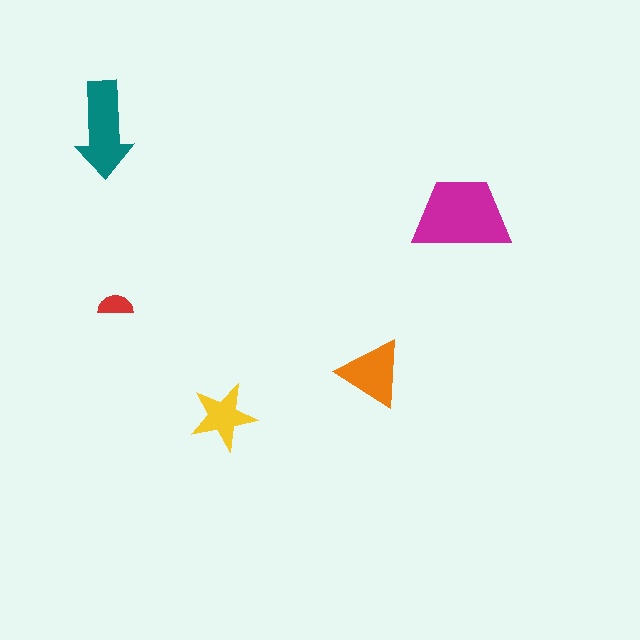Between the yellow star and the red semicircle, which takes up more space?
The yellow star.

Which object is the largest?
The magenta trapezoid.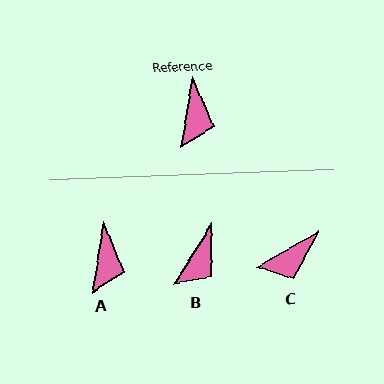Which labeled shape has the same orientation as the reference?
A.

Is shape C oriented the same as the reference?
No, it is off by about 51 degrees.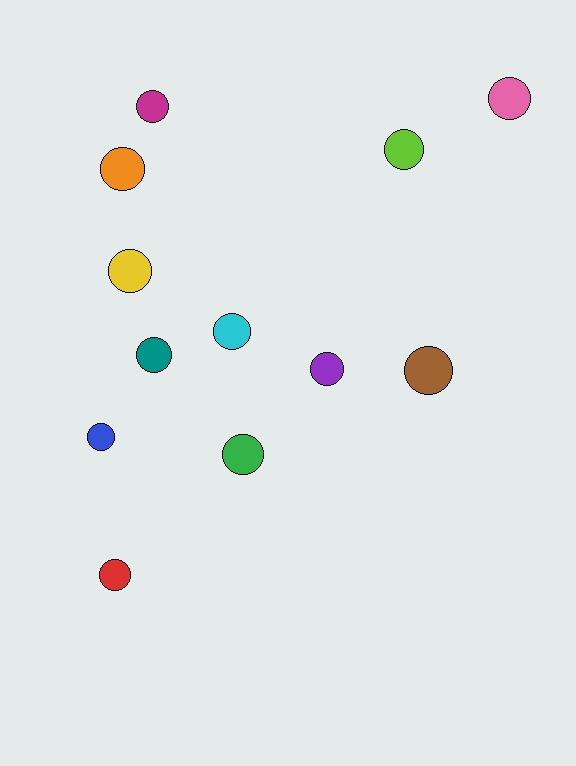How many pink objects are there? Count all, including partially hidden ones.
There is 1 pink object.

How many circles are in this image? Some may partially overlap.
There are 12 circles.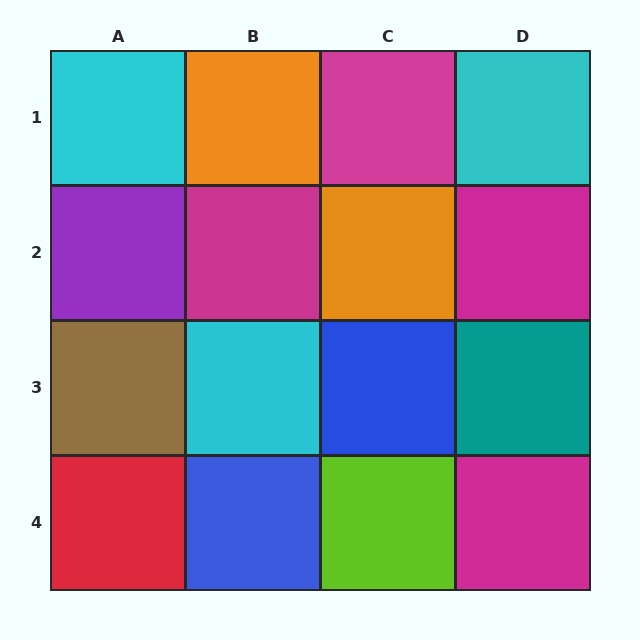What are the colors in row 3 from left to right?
Brown, cyan, blue, teal.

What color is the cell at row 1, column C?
Magenta.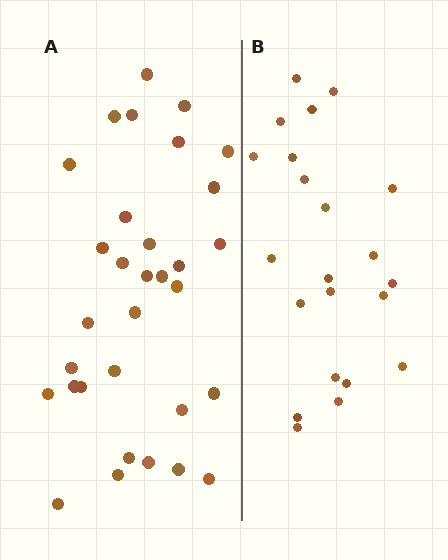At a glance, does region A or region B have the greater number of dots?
Region A (the left region) has more dots.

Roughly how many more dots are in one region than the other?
Region A has roughly 10 or so more dots than region B.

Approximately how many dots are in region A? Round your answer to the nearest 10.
About 30 dots. (The exact count is 32, which rounds to 30.)